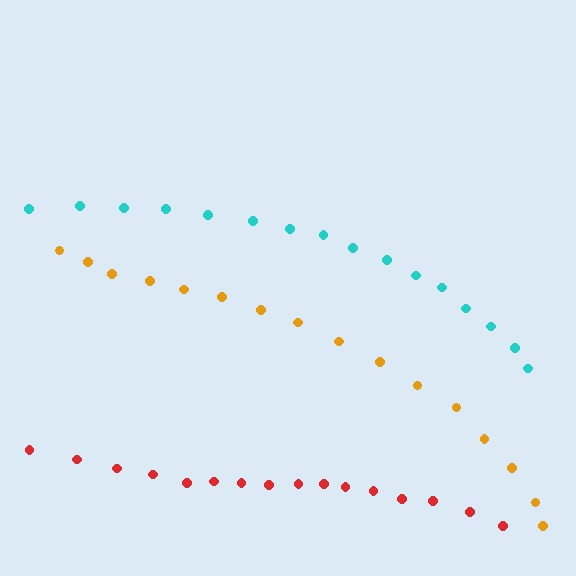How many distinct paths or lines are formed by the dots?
There are 3 distinct paths.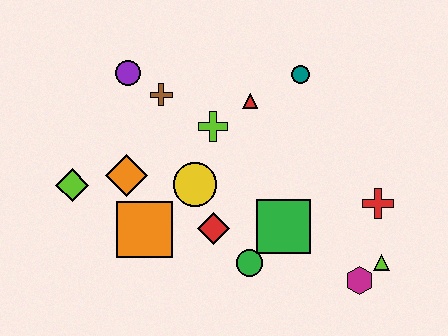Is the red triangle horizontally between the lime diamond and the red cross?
Yes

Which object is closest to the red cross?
The lime triangle is closest to the red cross.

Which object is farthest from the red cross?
The lime diamond is farthest from the red cross.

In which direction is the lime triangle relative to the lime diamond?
The lime triangle is to the right of the lime diamond.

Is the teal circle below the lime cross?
No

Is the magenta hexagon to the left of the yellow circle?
No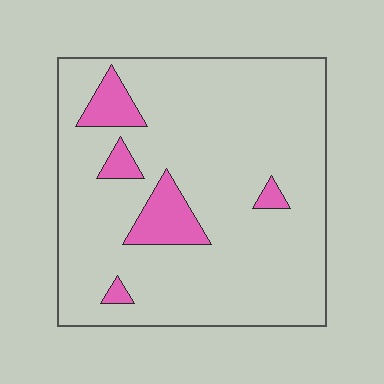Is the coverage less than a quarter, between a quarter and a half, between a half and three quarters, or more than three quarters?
Less than a quarter.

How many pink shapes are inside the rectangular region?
5.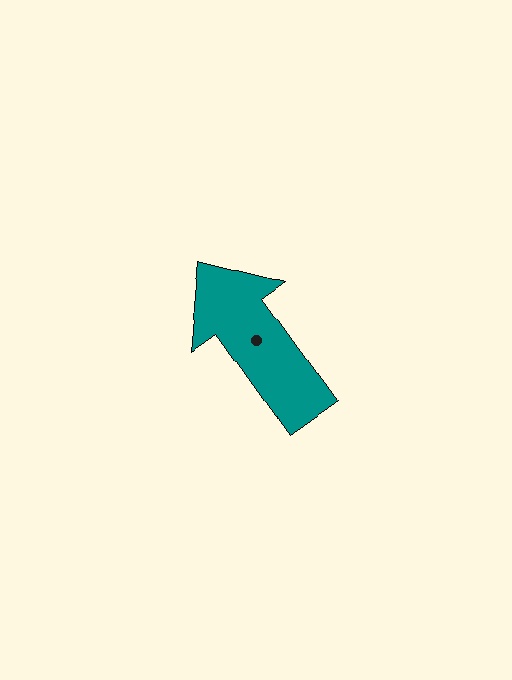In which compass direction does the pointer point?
Northwest.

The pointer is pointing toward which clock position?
Roughly 11 o'clock.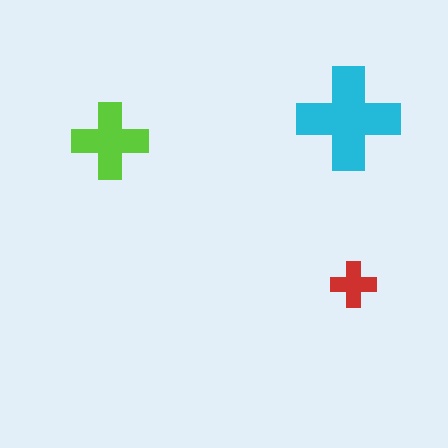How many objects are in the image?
There are 3 objects in the image.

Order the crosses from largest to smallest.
the cyan one, the lime one, the red one.